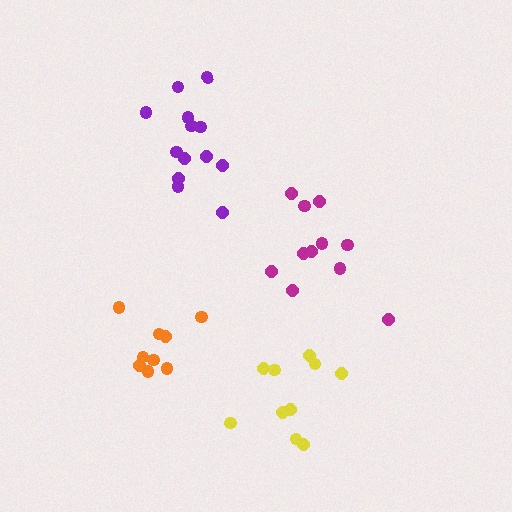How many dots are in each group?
Group 1: 13 dots, Group 2: 10 dots, Group 3: 9 dots, Group 4: 11 dots (43 total).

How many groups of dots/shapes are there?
There are 4 groups.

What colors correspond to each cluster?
The clusters are colored: purple, yellow, orange, magenta.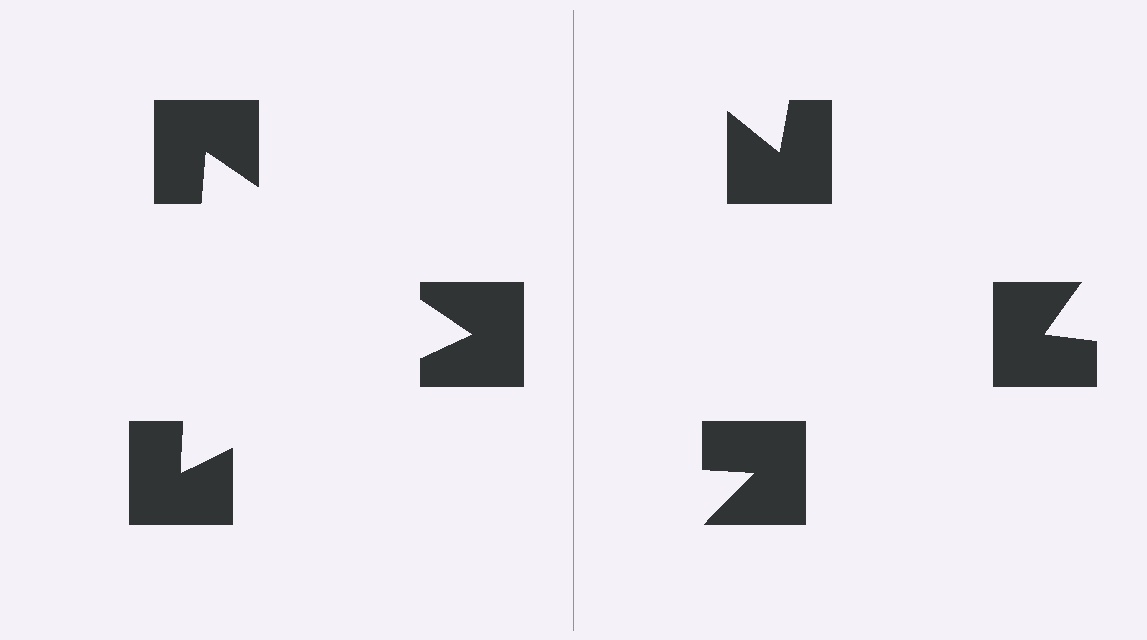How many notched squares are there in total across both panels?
6 — 3 on each side.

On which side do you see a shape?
An illusory triangle appears on the left side. On the right side the wedge cuts are rotated, so no coherent shape forms.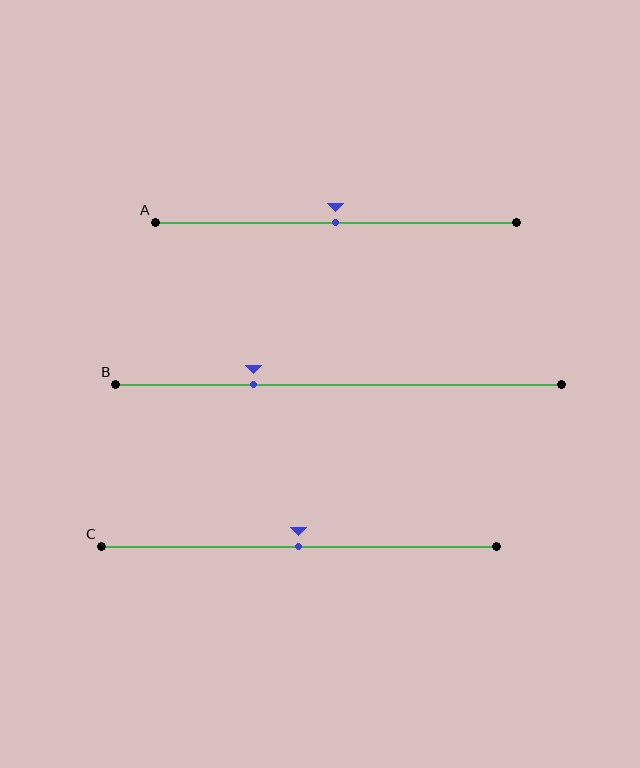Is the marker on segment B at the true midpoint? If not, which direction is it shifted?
No, the marker on segment B is shifted to the left by about 19% of the segment length.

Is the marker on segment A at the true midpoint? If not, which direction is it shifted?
Yes, the marker on segment A is at the true midpoint.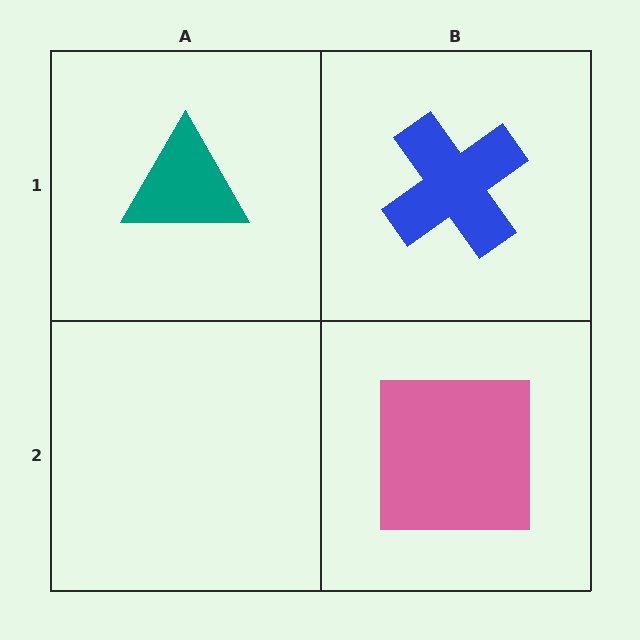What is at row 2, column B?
A pink square.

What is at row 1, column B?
A blue cross.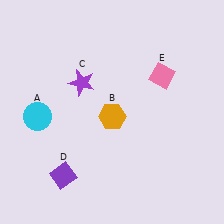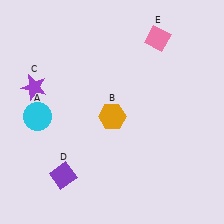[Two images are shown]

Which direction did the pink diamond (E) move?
The pink diamond (E) moved up.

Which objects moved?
The objects that moved are: the purple star (C), the pink diamond (E).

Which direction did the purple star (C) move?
The purple star (C) moved left.